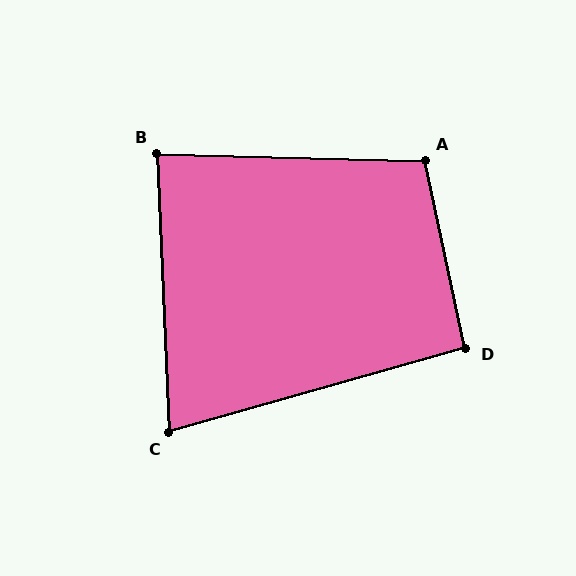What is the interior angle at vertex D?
Approximately 94 degrees (approximately right).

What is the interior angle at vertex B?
Approximately 86 degrees (approximately right).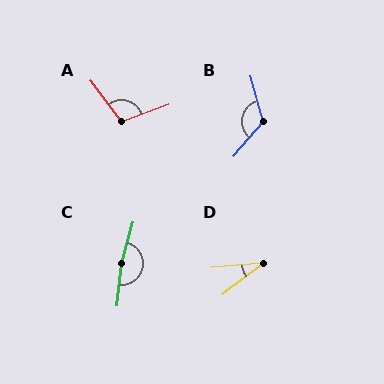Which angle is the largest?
C, at approximately 170 degrees.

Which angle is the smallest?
D, at approximately 32 degrees.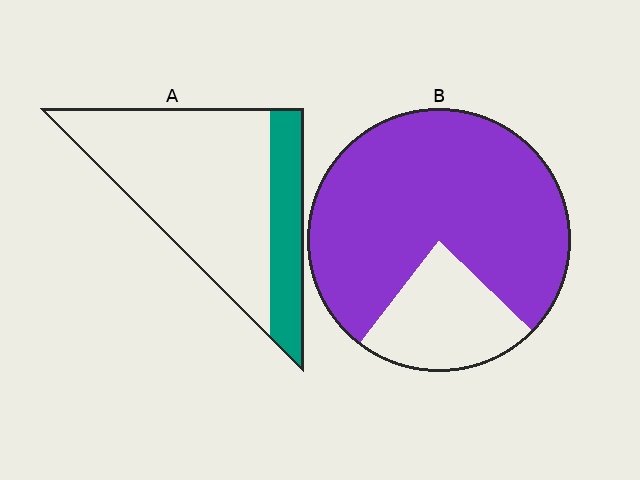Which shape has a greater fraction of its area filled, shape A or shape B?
Shape B.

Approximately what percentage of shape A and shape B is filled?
A is approximately 25% and B is approximately 75%.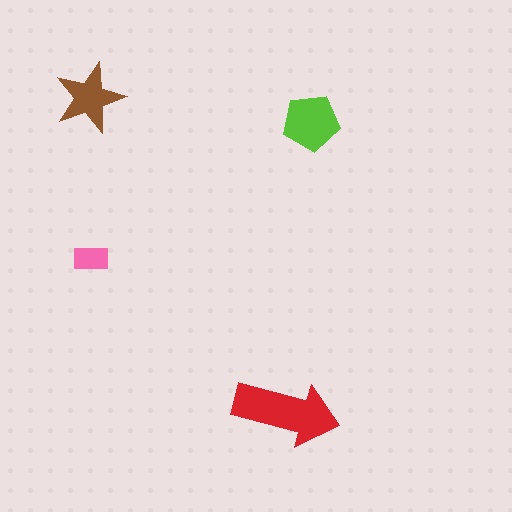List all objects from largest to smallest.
The red arrow, the lime pentagon, the brown star, the pink rectangle.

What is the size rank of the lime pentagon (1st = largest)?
2nd.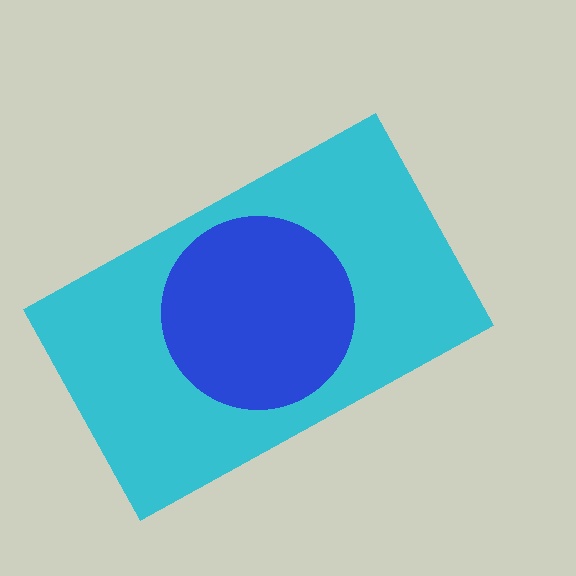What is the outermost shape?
The cyan rectangle.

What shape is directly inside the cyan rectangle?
The blue circle.